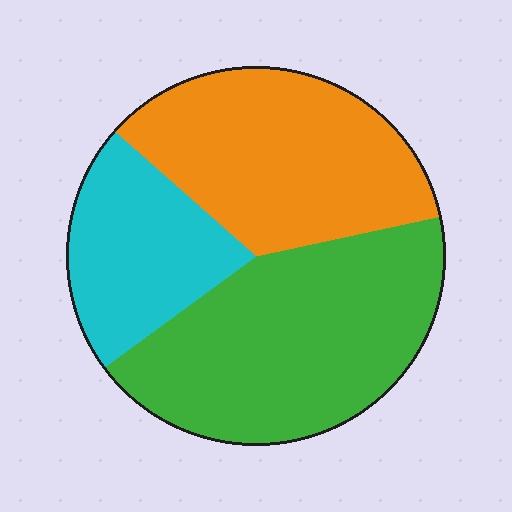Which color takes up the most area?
Green, at roughly 45%.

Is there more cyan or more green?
Green.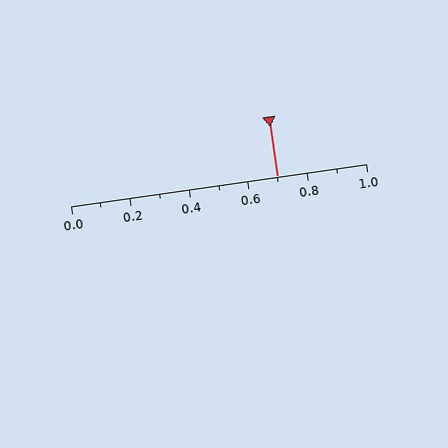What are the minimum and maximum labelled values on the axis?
The axis runs from 0.0 to 1.0.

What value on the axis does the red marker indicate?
The marker indicates approximately 0.7.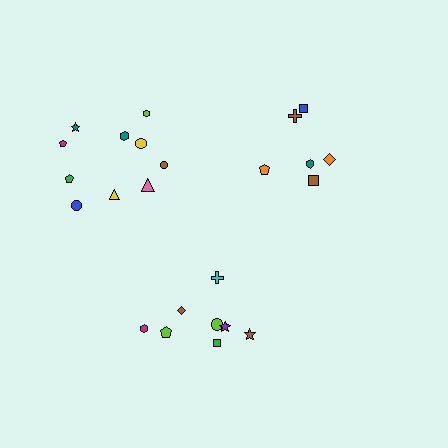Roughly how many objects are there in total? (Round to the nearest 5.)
Roughly 25 objects in total.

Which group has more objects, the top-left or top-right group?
The top-left group.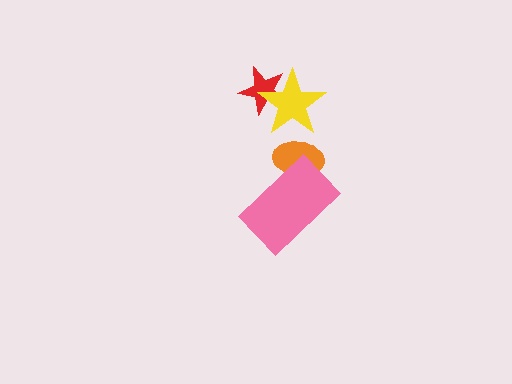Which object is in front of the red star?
The yellow star is in front of the red star.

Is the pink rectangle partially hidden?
No, no other shape covers it.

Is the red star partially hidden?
Yes, it is partially covered by another shape.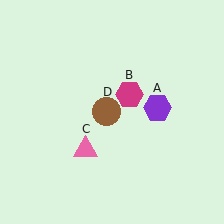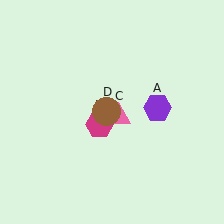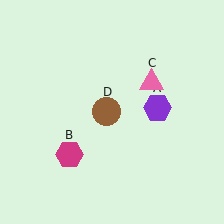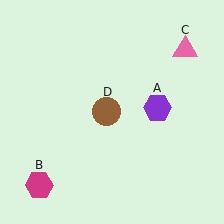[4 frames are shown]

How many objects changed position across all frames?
2 objects changed position: magenta hexagon (object B), pink triangle (object C).